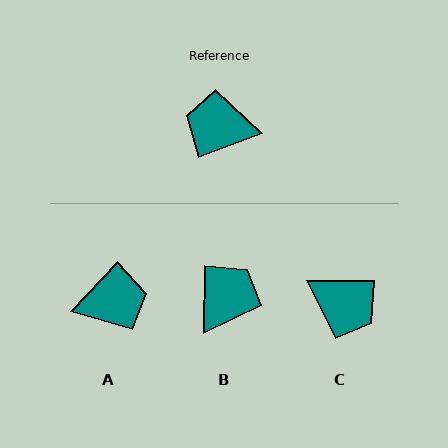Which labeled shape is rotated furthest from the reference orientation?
C, about 160 degrees away.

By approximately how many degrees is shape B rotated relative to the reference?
Approximately 110 degrees clockwise.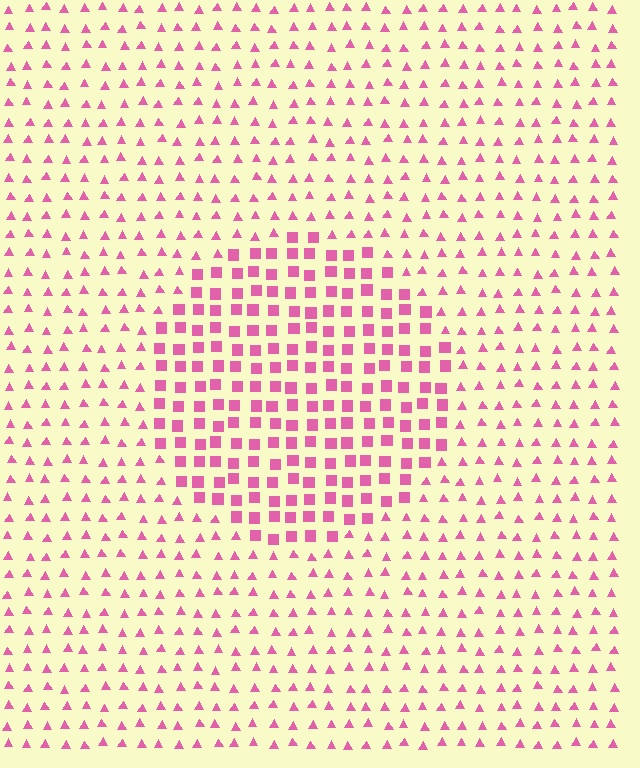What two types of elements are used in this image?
The image uses squares inside the circle region and triangles outside it.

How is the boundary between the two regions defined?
The boundary is defined by a change in element shape: squares inside vs. triangles outside. All elements share the same color and spacing.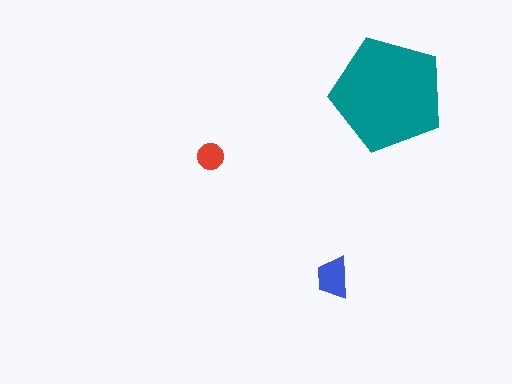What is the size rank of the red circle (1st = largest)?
3rd.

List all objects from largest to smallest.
The teal pentagon, the blue trapezoid, the red circle.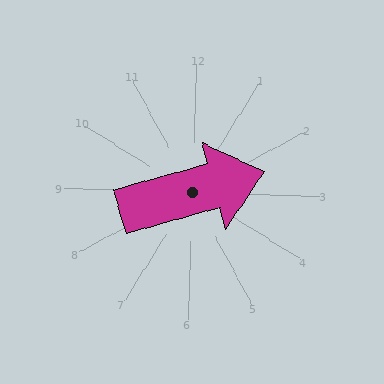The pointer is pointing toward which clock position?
Roughly 2 o'clock.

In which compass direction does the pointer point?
East.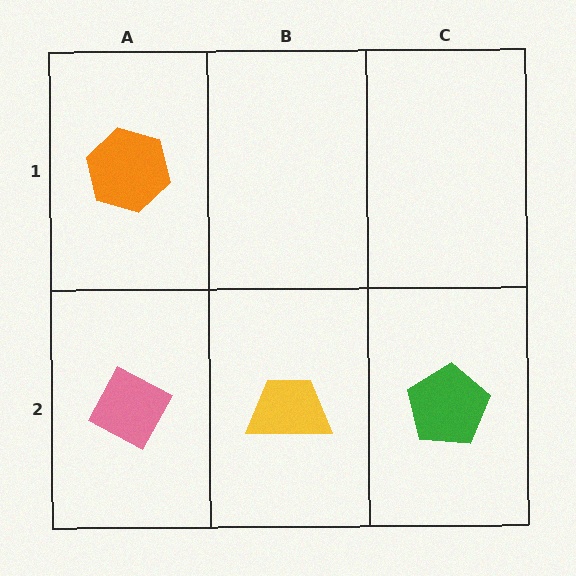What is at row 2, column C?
A green pentagon.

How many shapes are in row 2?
3 shapes.